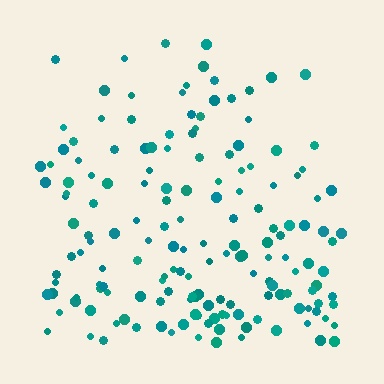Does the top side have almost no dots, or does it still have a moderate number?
Still a moderate number, just noticeably fewer than the bottom.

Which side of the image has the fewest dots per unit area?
The top.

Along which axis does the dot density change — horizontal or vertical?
Vertical.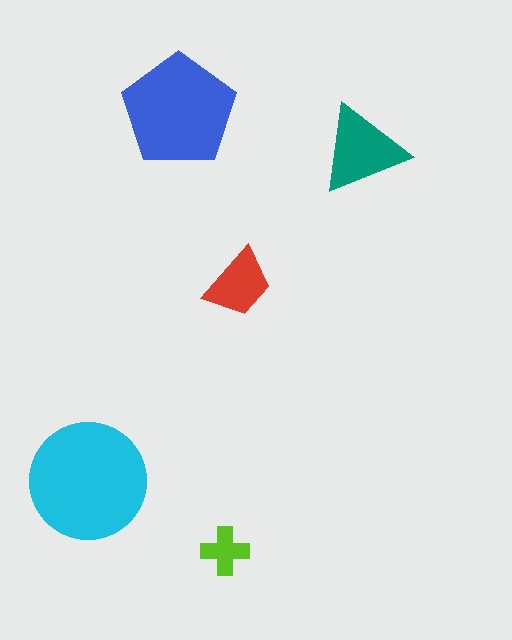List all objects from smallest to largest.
The lime cross, the red trapezoid, the teal triangle, the blue pentagon, the cyan circle.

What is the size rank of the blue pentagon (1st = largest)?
2nd.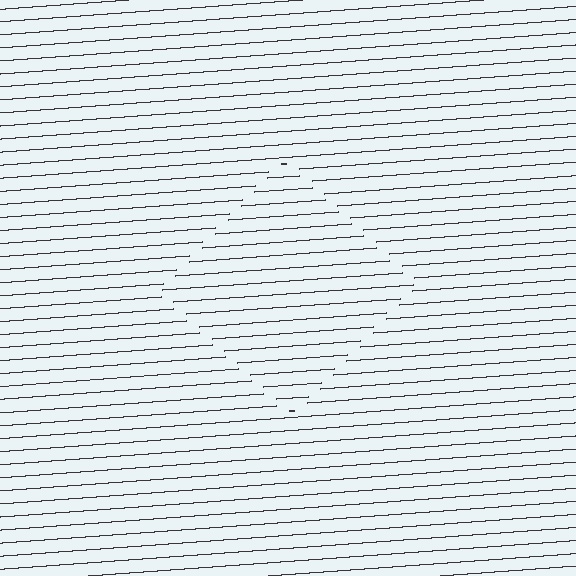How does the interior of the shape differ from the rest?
The interior of the shape contains the same grating, shifted by half a period — the contour is defined by the phase discontinuity where line-ends from the inner and outer gratings abut.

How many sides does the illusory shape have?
4 sides — the line-ends trace a square.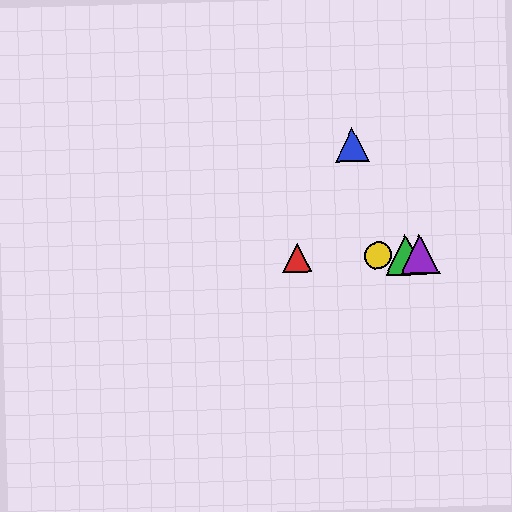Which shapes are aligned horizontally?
The red triangle, the green triangle, the yellow circle, the purple triangle are aligned horizontally.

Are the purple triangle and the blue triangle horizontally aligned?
No, the purple triangle is at y≈254 and the blue triangle is at y≈145.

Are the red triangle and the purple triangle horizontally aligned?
Yes, both are at y≈258.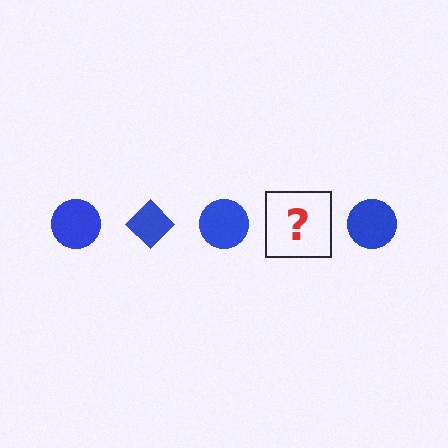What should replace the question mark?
The question mark should be replaced with a blue diamond.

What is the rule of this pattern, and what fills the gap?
The rule is that the pattern cycles through circle, diamond shapes in blue. The gap should be filled with a blue diamond.